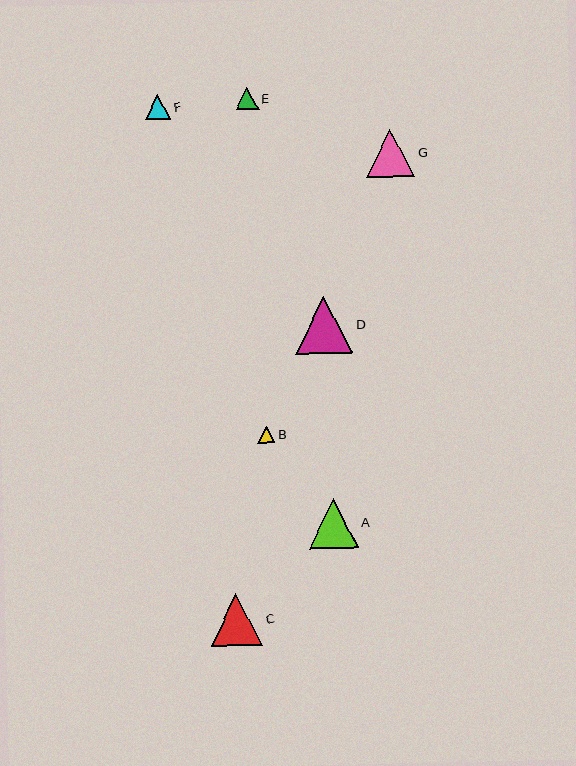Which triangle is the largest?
Triangle D is the largest with a size of approximately 57 pixels.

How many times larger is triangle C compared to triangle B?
Triangle C is approximately 3.0 times the size of triangle B.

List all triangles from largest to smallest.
From largest to smallest: D, C, A, G, F, E, B.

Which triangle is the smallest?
Triangle B is the smallest with a size of approximately 17 pixels.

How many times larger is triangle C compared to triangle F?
Triangle C is approximately 2.0 times the size of triangle F.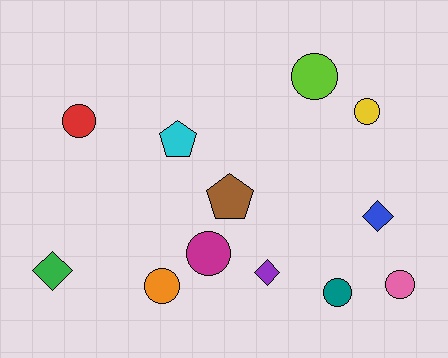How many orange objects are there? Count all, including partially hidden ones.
There is 1 orange object.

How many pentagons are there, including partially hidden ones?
There are 2 pentagons.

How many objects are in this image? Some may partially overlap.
There are 12 objects.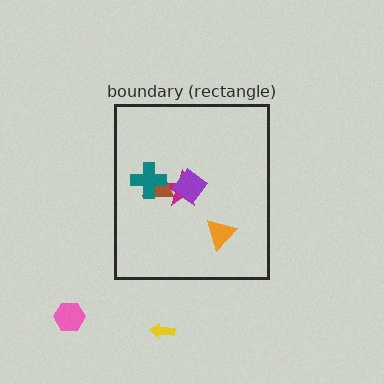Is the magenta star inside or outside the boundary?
Inside.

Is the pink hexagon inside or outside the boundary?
Outside.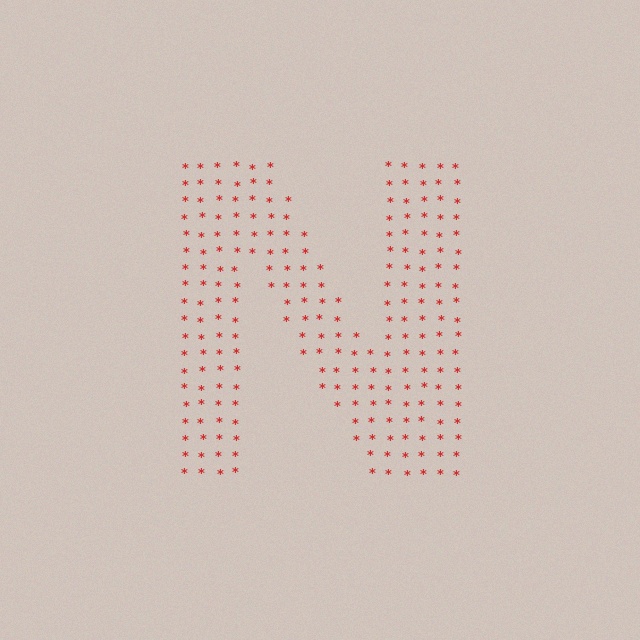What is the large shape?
The large shape is the letter N.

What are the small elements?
The small elements are asterisks.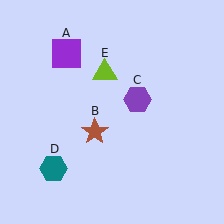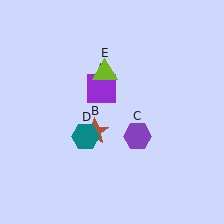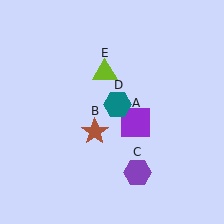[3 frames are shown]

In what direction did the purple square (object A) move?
The purple square (object A) moved down and to the right.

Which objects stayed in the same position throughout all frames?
Brown star (object B) and lime triangle (object E) remained stationary.